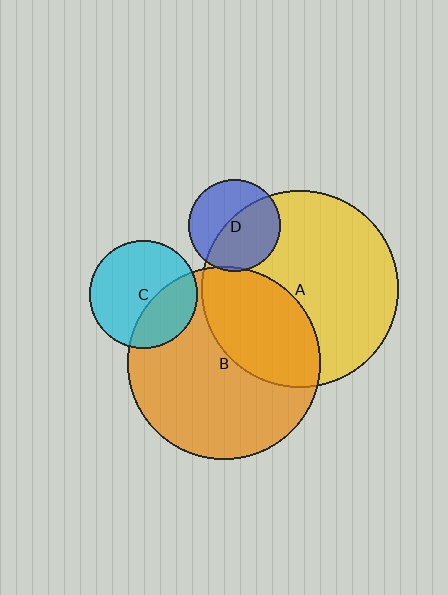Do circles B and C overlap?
Yes.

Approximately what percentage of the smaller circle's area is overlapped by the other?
Approximately 35%.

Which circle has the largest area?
Circle A (yellow).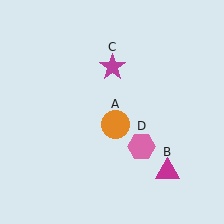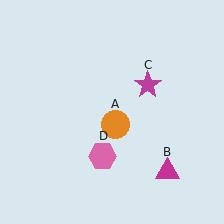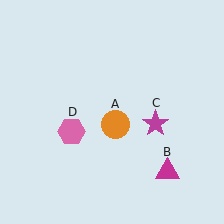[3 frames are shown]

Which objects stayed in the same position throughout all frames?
Orange circle (object A) and magenta triangle (object B) remained stationary.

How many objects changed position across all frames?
2 objects changed position: magenta star (object C), pink hexagon (object D).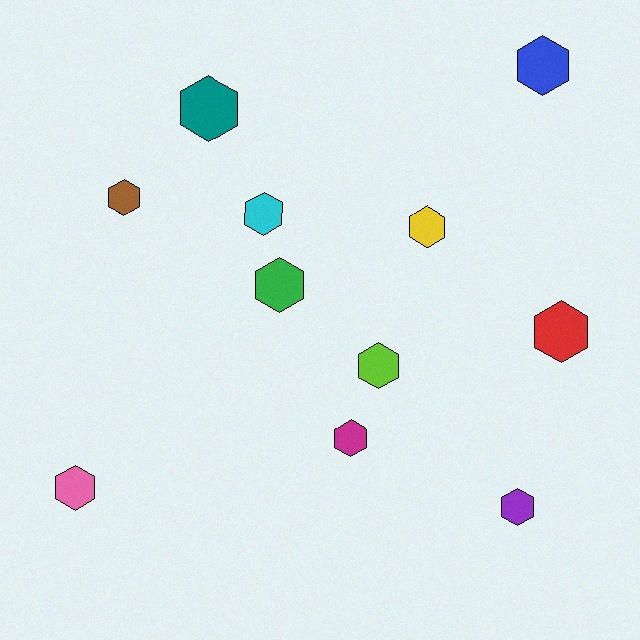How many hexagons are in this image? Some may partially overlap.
There are 11 hexagons.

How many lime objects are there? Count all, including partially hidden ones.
There is 1 lime object.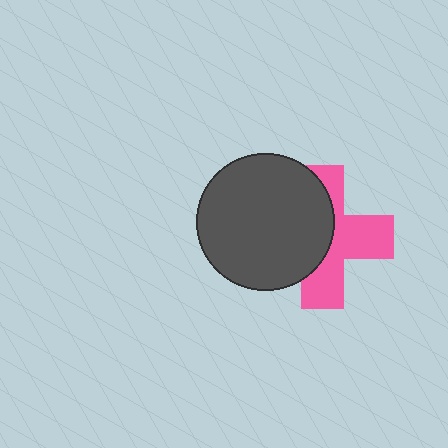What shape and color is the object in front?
The object in front is a dark gray circle.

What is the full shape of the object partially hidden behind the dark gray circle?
The partially hidden object is a pink cross.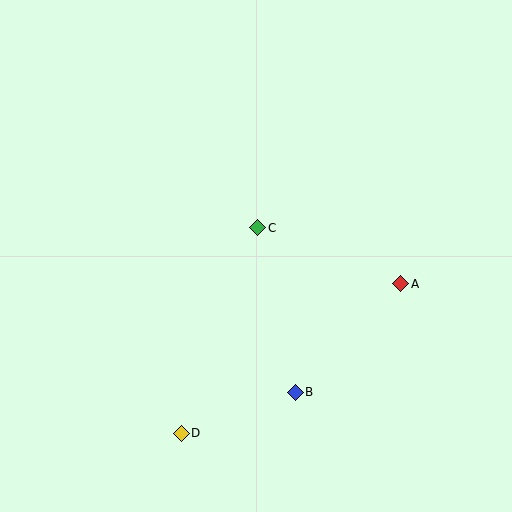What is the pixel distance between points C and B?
The distance between C and B is 169 pixels.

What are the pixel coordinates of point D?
Point D is at (181, 433).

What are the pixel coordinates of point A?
Point A is at (401, 284).